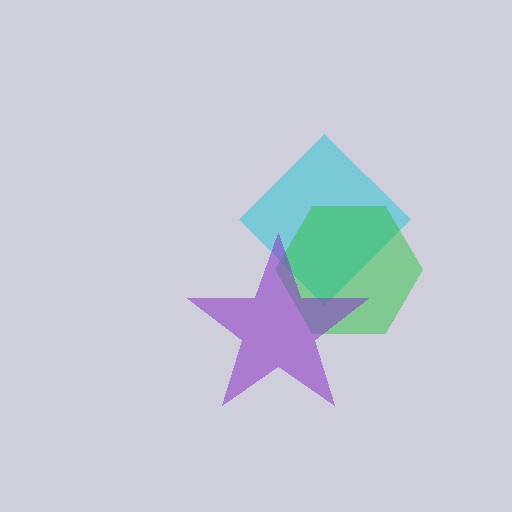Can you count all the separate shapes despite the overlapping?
Yes, there are 3 separate shapes.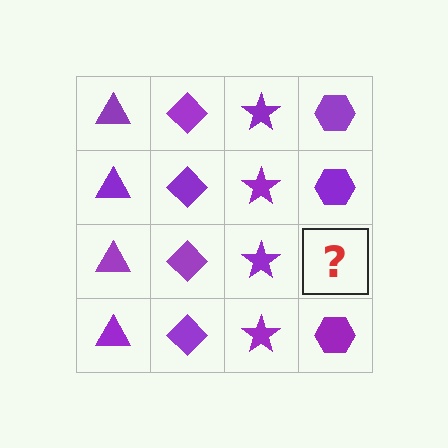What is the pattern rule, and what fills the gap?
The rule is that each column has a consistent shape. The gap should be filled with a purple hexagon.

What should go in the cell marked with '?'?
The missing cell should contain a purple hexagon.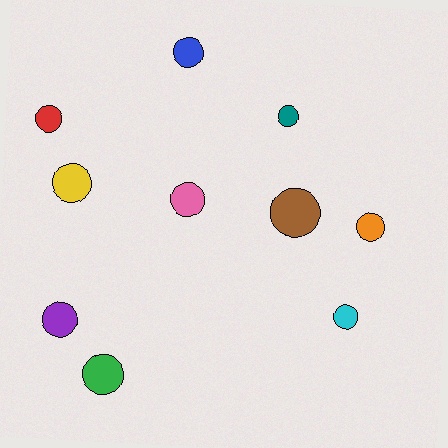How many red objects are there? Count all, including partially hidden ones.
There is 1 red object.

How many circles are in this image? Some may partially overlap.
There are 10 circles.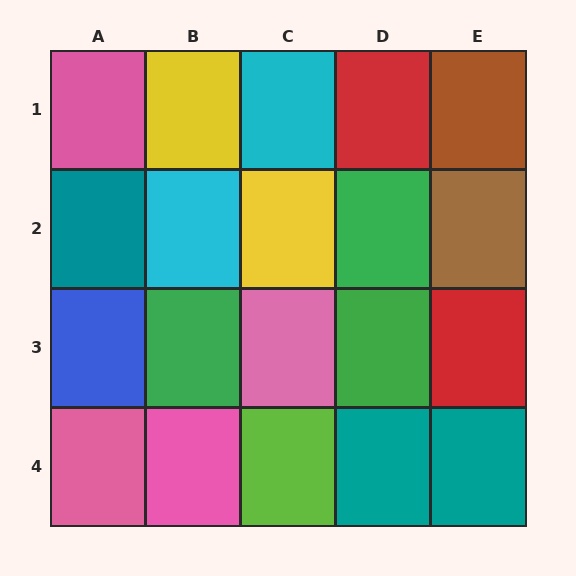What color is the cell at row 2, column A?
Teal.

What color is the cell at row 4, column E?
Teal.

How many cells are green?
3 cells are green.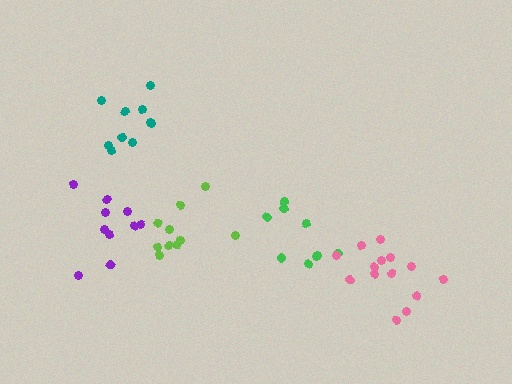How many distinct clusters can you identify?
There are 5 distinct clusters.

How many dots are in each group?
Group 1: 9 dots, Group 2: 10 dots, Group 3: 14 dots, Group 4: 10 dots, Group 5: 10 dots (53 total).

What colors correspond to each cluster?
The clusters are colored: green, lime, pink, teal, purple.